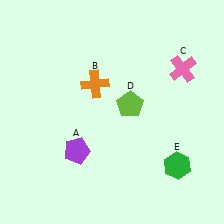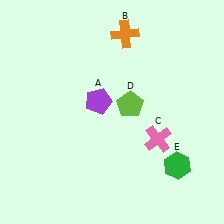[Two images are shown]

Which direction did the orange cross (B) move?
The orange cross (B) moved up.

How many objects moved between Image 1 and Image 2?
3 objects moved between the two images.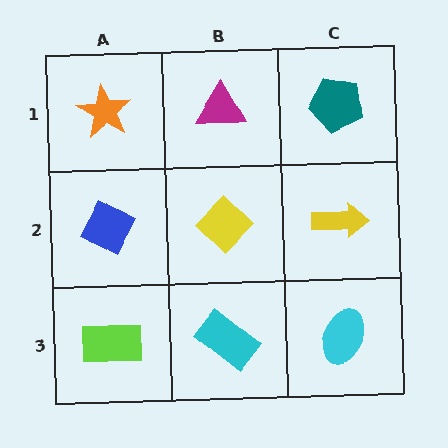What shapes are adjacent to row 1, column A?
A blue diamond (row 2, column A), a magenta triangle (row 1, column B).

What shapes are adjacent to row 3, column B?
A yellow diamond (row 2, column B), a lime rectangle (row 3, column A), a cyan ellipse (row 3, column C).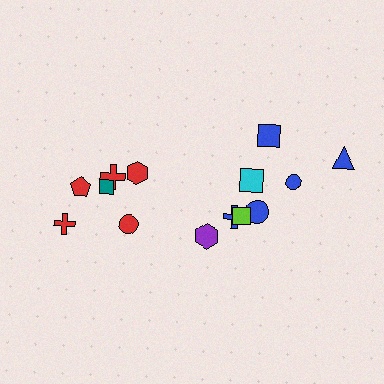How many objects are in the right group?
There are 8 objects.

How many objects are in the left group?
There are 6 objects.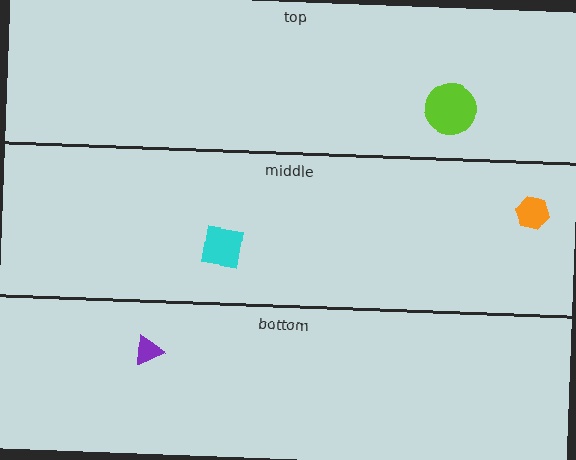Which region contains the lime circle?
The top region.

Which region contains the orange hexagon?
The middle region.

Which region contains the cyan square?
The middle region.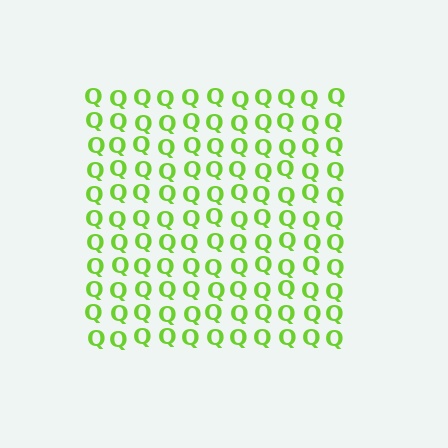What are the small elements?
The small elements are letter Q's.